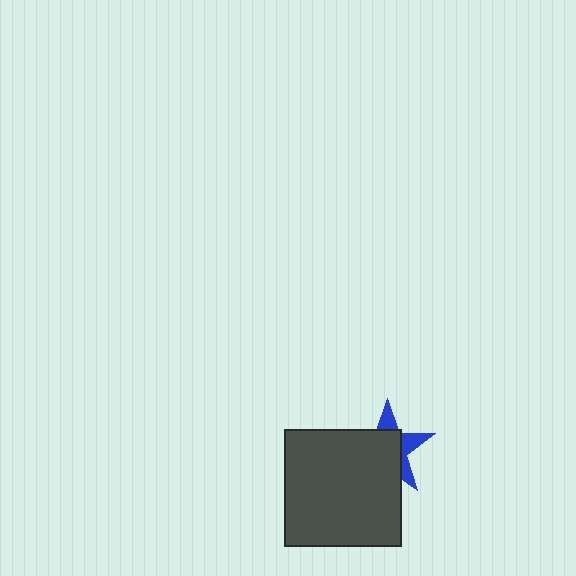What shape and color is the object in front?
The object in front is a dark gray square.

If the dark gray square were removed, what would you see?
You would see the complete blue star.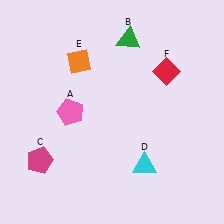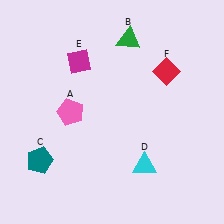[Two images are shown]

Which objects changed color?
C changed from magenta to teal. E changed from orange to magenta.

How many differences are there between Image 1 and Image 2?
There are 2 differences between the two images.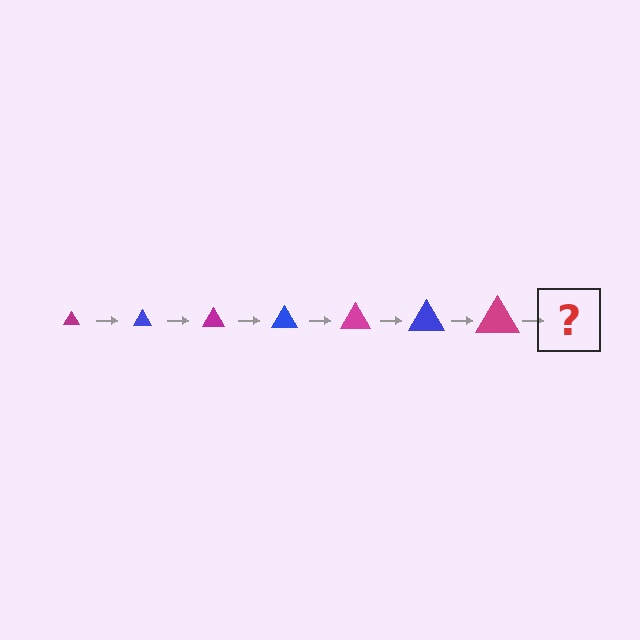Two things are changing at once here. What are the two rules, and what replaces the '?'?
The two rules are that the triangle grows larger each step and the color cycles through magenta and blue. The '?' should be a blue triangle, larger than the previous one.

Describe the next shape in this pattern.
It should be a blue triangle, larger than the previous one.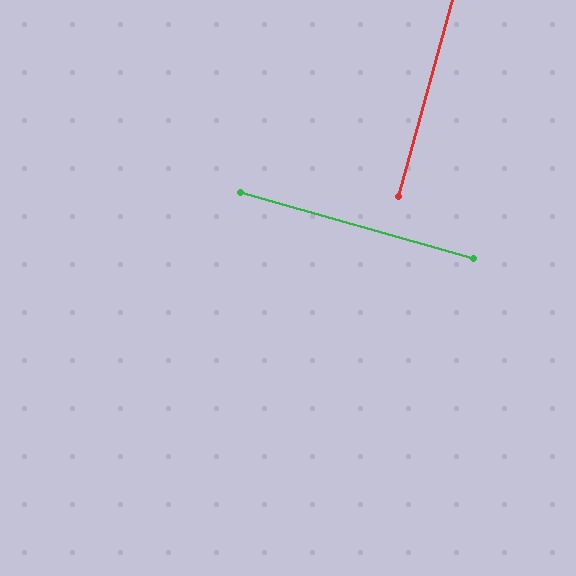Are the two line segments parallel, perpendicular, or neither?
Perpendicular — they meet at approximately 90°.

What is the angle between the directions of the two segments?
Approximately 90 degrees.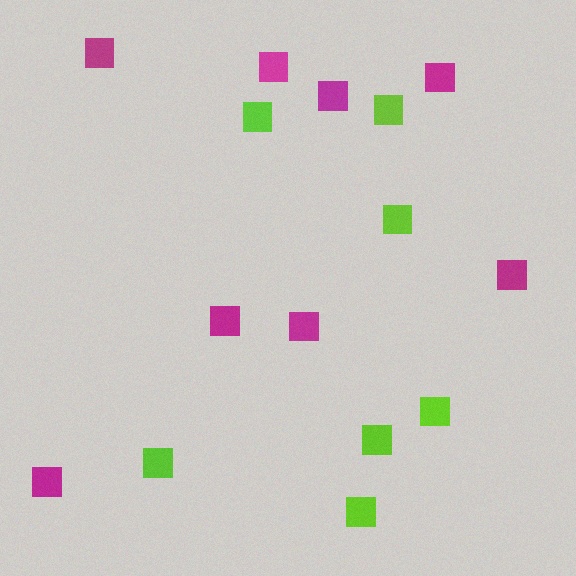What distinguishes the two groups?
There are 2 groups: one group of magenta squares (8) and one group of lime squares (7).